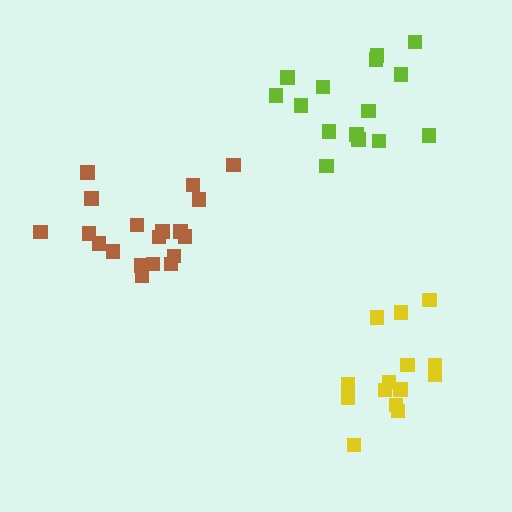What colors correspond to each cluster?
The clusters are colored: lime, brown, yellow.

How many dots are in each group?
Group 1: 15 dots, Group 2: 19 dots, Group 3: 14 dots (48 total).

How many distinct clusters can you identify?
There are 3 distinct clusters.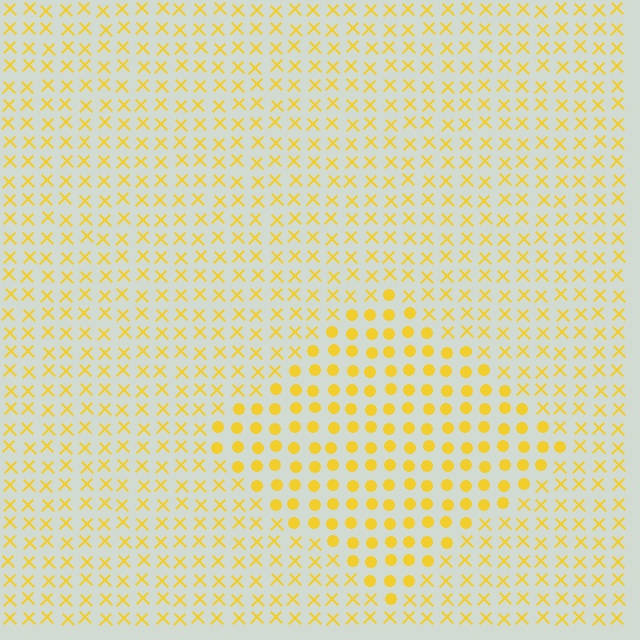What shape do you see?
I see a diamond.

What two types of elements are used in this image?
The image uses circles inside the diamond region and X marks outside it.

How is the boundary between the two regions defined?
The boundary is defined by a change in element shape: circles inside vs. X marks outside. All elements share the same color and spacing.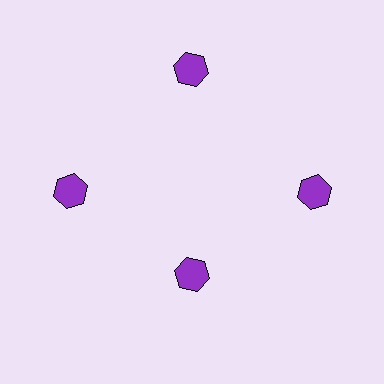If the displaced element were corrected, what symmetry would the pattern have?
It would have 4-fold rotational symmetry — the pattern would map onto itself every 90 degrees.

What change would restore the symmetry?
The symmetry would be restored by moving it outward, back onto the ring so that all 4 hexagons sit at equal angles and equal distance from the center.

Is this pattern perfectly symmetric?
No. The 4 purple hexagons are arranged in a ring, but one element near the 6 o'clock position is pulled inward toward the center, breaking the 4-fold rotational symmetry.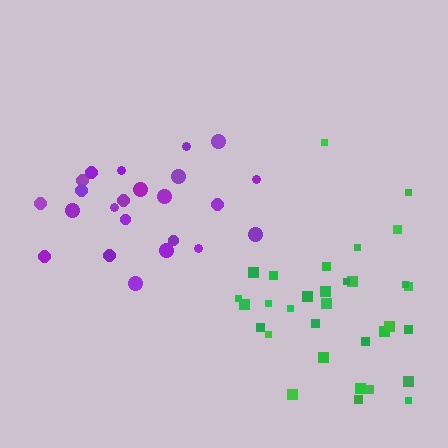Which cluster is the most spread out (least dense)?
Purple.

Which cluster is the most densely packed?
Green.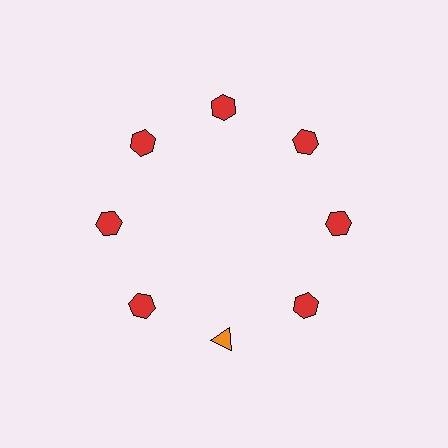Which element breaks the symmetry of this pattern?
The orange triangle at roughly the 6 o'clock position breaks the symmetry. All other shapes are red hexagons.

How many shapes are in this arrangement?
There are 8 shapes arranged in a ring pattern.